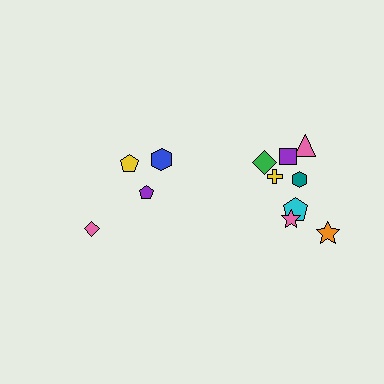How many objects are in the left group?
There are 4 objects.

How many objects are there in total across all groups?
There are 12 objects.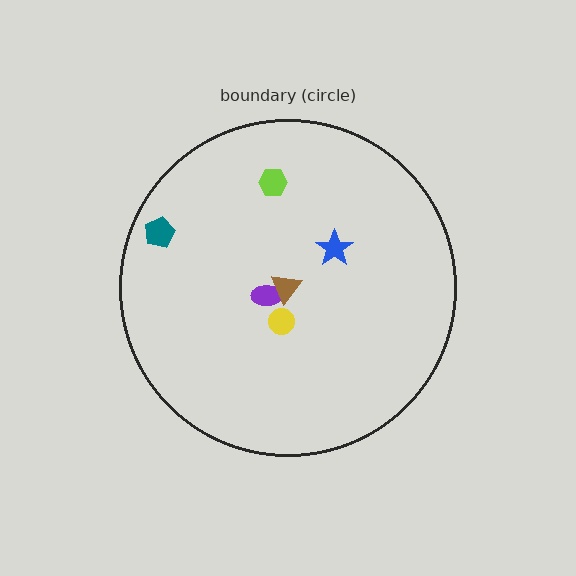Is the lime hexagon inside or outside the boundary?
Inside.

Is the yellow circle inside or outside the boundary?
Inside.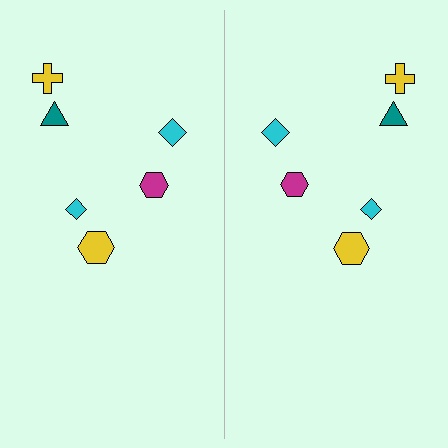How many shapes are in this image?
There are 12 shapes in this image.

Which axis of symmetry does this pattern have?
The pattern has a vertical axis of symmetry running through the center of the image.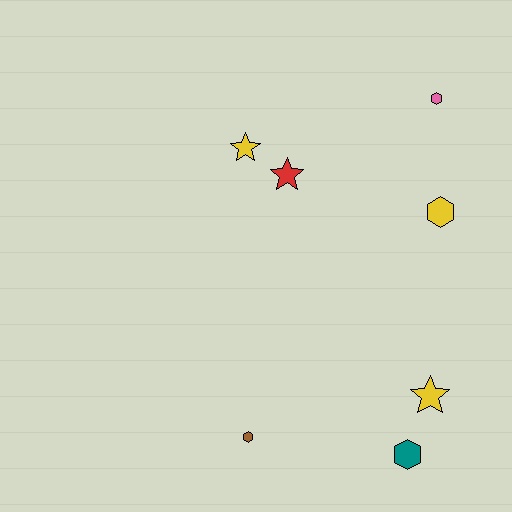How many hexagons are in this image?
There are 4 hexagons.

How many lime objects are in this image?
There are no lime objects.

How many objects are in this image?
There are 7 objects.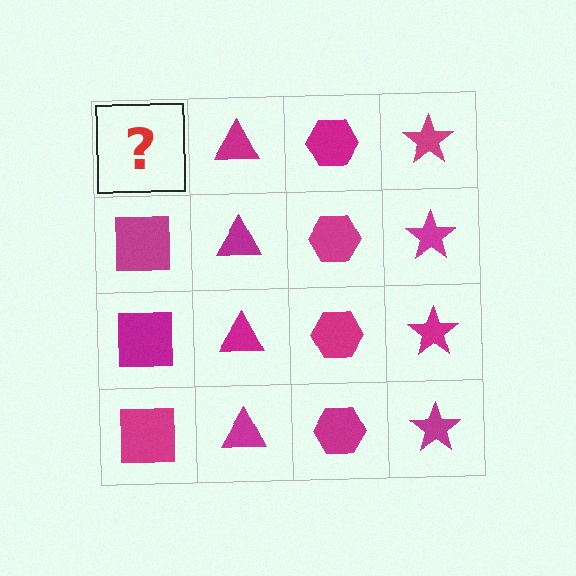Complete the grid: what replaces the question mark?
The question mark should be replaced with a magenta square.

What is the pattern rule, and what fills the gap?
The rule is that each column has a consistent shape. The gap should be filled with a magenta square.